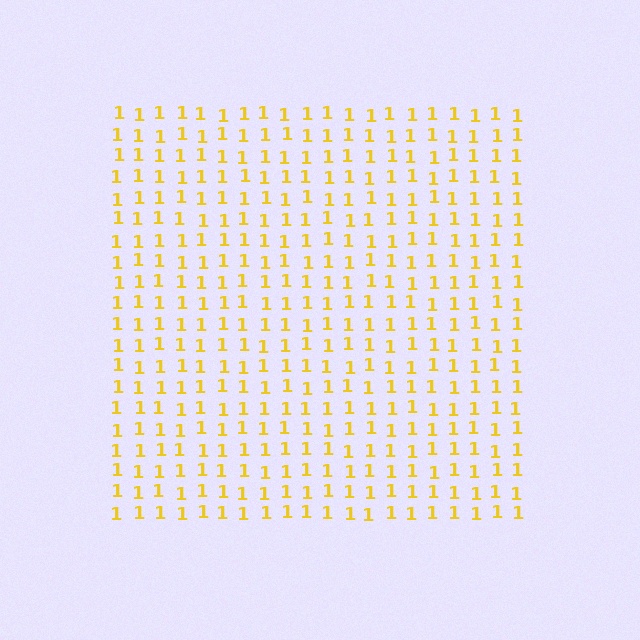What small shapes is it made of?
It is made of small digit 1's.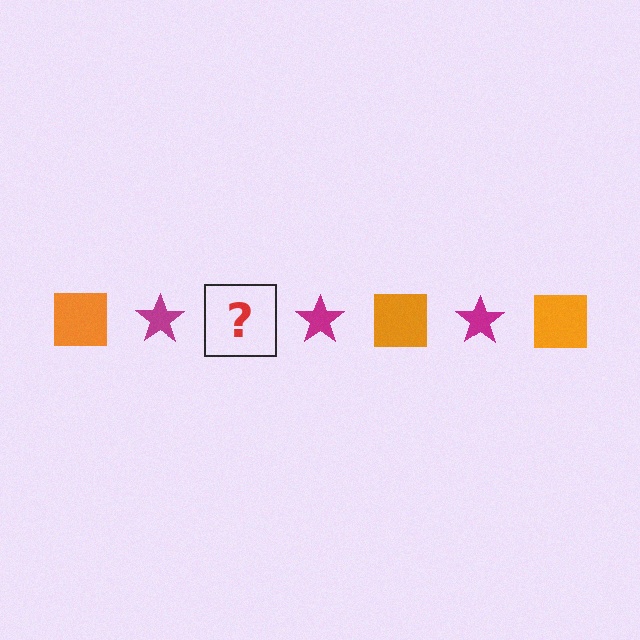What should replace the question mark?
The question mark should be replaced with an orange square.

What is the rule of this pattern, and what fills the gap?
The rule is that the pattern alternates between orange square and magenta star. The gap should be filled with an orange square.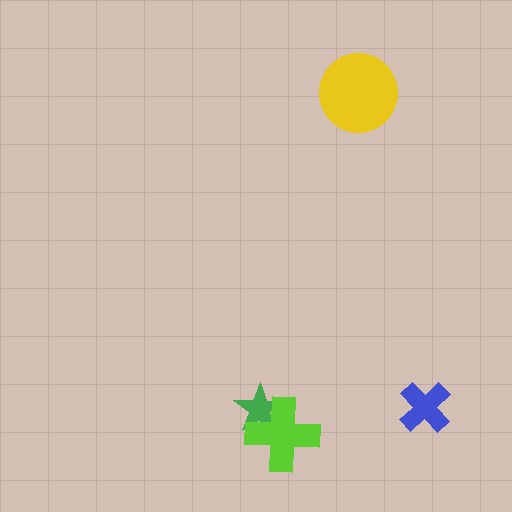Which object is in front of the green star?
The lime cross is in front of the green star.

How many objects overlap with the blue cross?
0 objects overlap with the blue cross.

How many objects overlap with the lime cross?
1 object overlaps with the lime cross.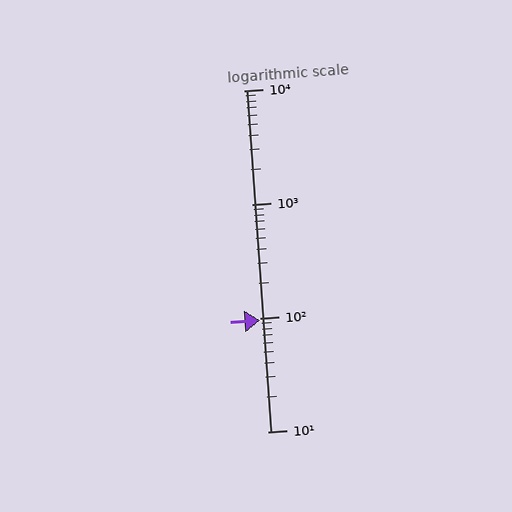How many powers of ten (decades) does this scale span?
The scale spans 3 decades, from 10 to 10000.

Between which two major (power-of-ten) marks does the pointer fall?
The pointer is between 10 and 100.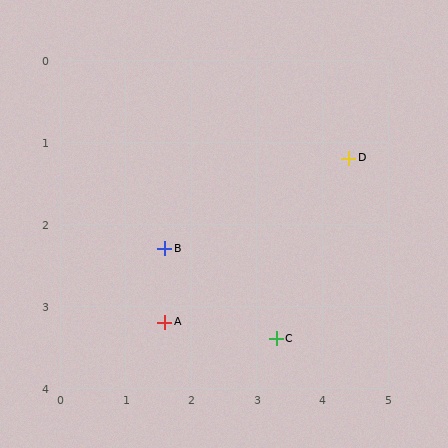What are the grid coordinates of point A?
Point A is at approximately (1.6, 3.2).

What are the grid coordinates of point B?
Point B is at approximately (1.6, 2.3).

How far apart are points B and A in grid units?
Points B and A are about 0.9 grid units apart.